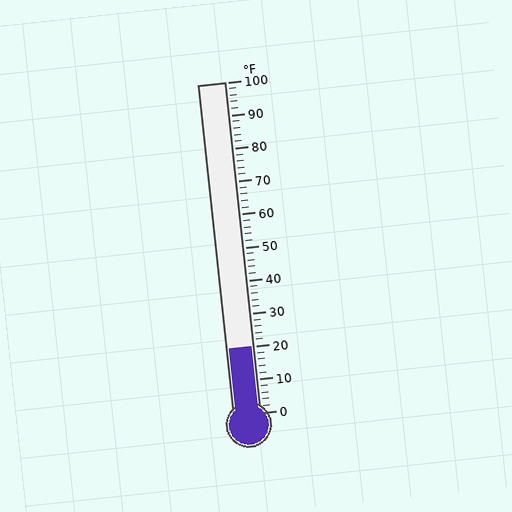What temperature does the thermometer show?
The thermometer shows approximately 20°F.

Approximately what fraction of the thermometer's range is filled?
The thermometer is filled to approximately 20% of its range.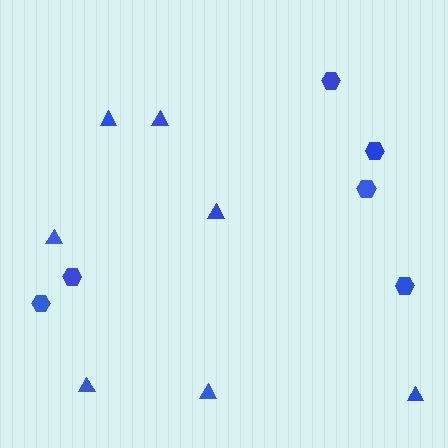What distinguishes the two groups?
There are 2 groups: one group of hexagons (6) and one group of triangles (7).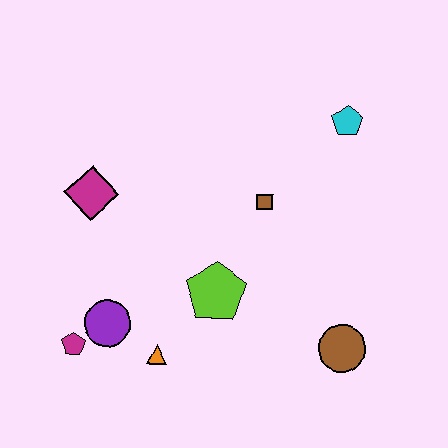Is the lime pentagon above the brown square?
No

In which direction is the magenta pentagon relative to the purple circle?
The magenta pentagon is to the left of the purple circle.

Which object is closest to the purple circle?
The magenta pentagon is closest to the purple circle.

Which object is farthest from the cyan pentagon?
The magenta pentagon is farthest from the cyan pentagon.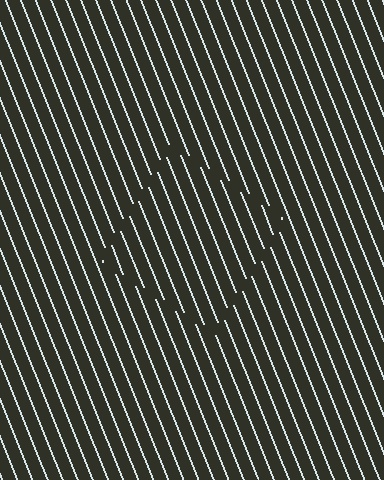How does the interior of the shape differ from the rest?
The interior of the shape contains the same grating, shifted by half a period — the contour is defined by the phase discontinuity where line-ends from the inner and outer gratings abut.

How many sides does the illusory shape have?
4 sides — the line-ends trace a square.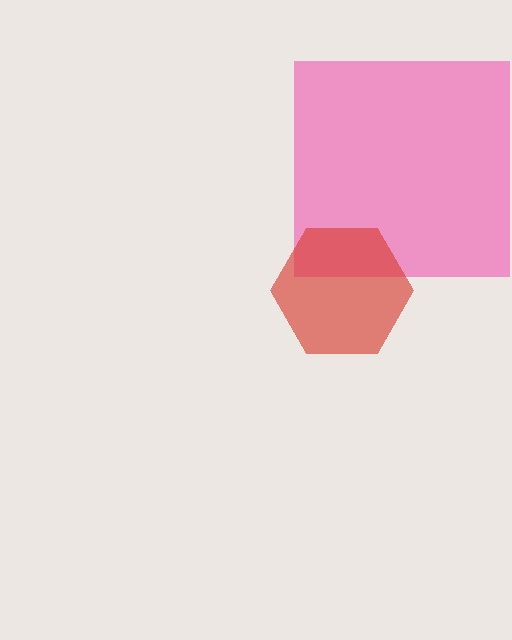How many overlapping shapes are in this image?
There are 2 overlapping shapes in the image.